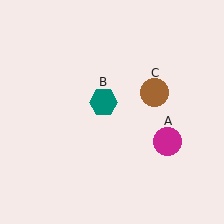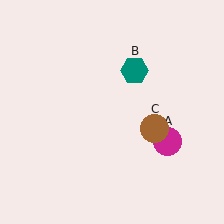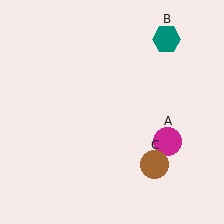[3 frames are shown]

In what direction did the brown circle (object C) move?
The brown circle (object C) moved down.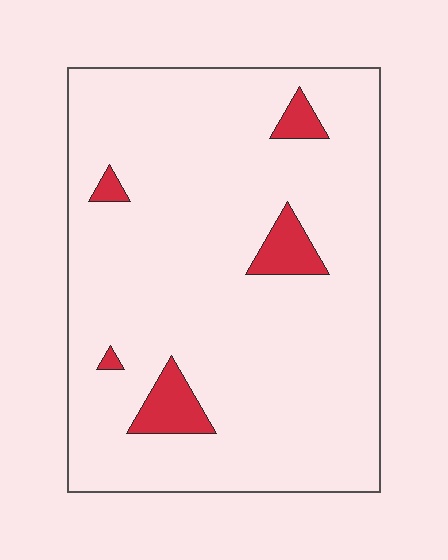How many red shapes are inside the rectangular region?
5.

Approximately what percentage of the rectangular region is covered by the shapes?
Approximately 5%.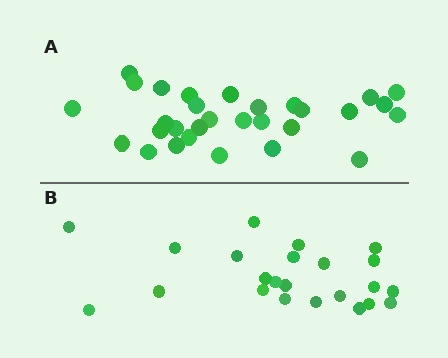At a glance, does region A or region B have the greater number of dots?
Region A (the top region) has more dots.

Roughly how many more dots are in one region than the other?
Region A has roughly 8 or so more dots than region B.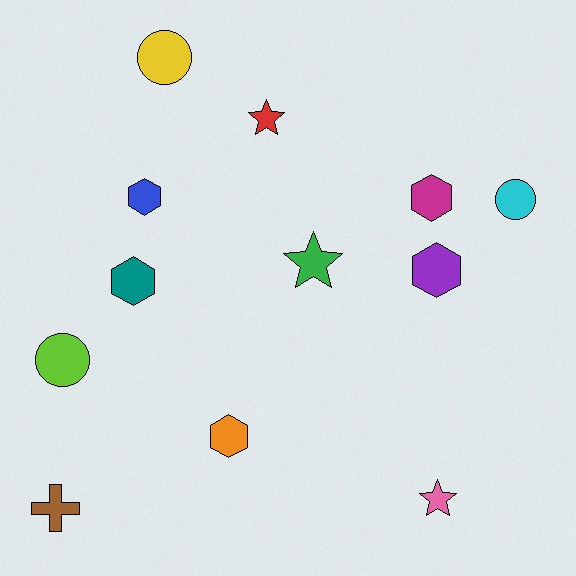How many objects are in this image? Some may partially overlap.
There are 12 objects.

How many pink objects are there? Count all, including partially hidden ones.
There is 1 pink object.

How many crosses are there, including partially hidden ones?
There is 1 cross.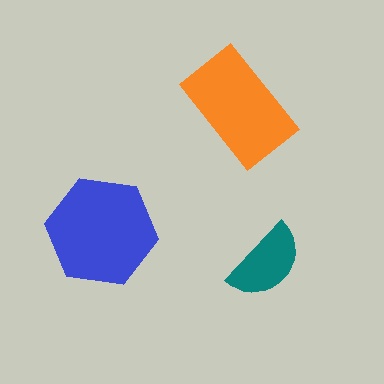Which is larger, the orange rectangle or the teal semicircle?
The orange rectangle.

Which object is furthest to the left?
The blue hexagon is leftmost.